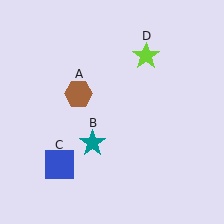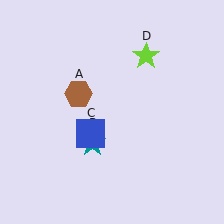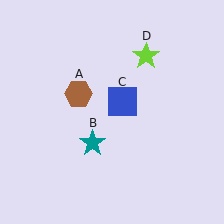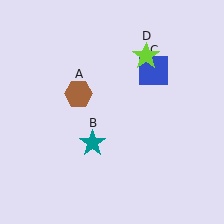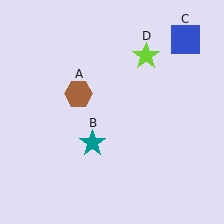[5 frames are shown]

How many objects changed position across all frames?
1 object changed position: blue square (object C).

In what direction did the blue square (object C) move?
The blue square (object C) moved up and to the right.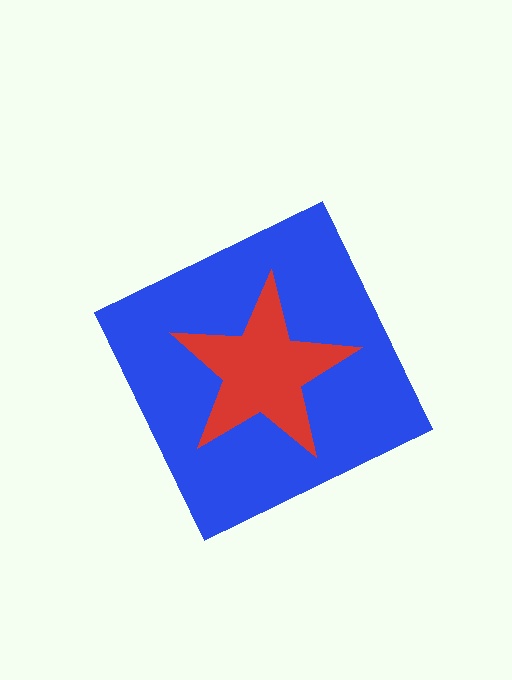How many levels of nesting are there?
2.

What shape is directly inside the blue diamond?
The red star.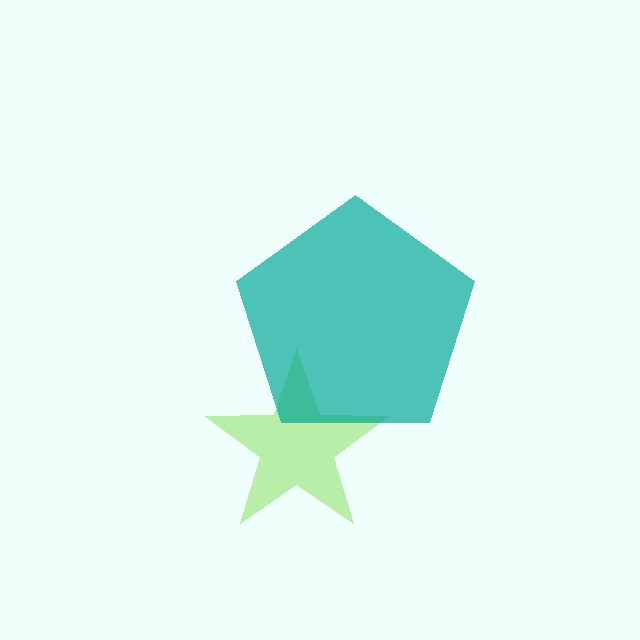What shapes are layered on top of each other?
The layered shapes are: a lime star, a teal pentagon.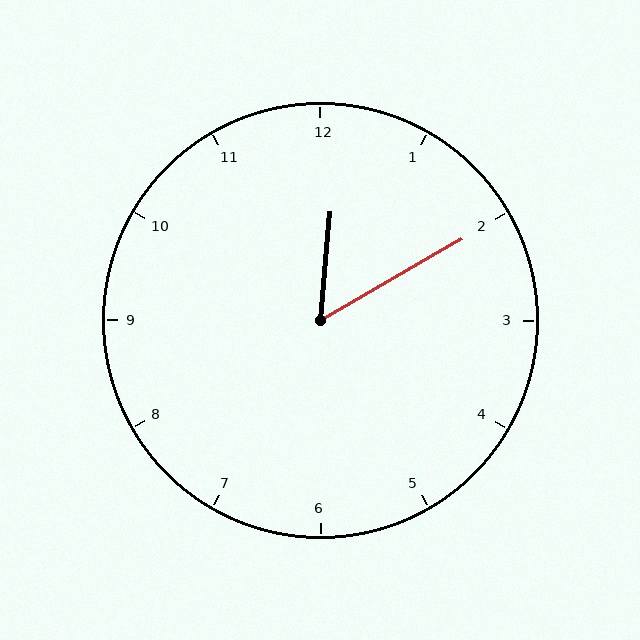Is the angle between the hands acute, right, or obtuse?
It is acute.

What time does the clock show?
12:10.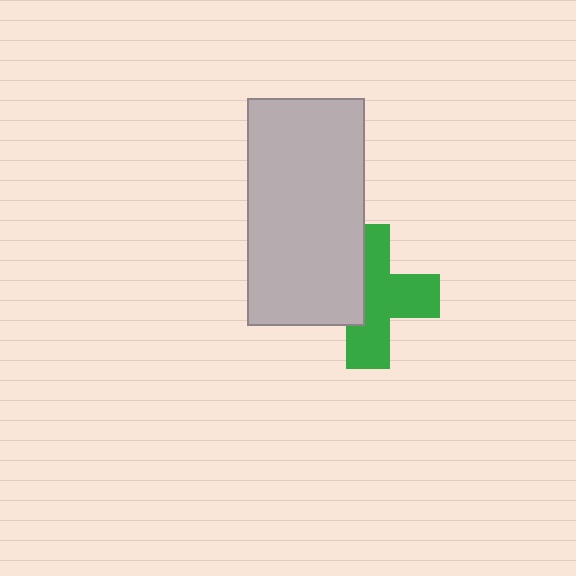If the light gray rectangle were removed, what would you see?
You would see the complete green cross.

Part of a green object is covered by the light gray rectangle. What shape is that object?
It is a cross.